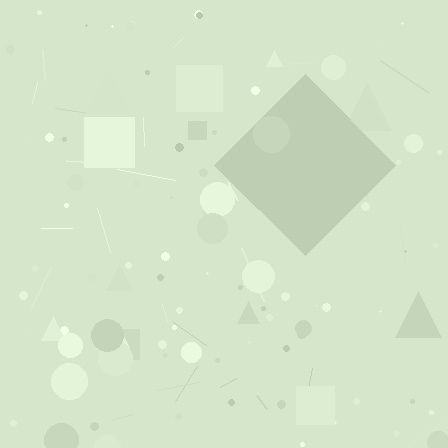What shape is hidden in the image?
A diamond is hidden in the image.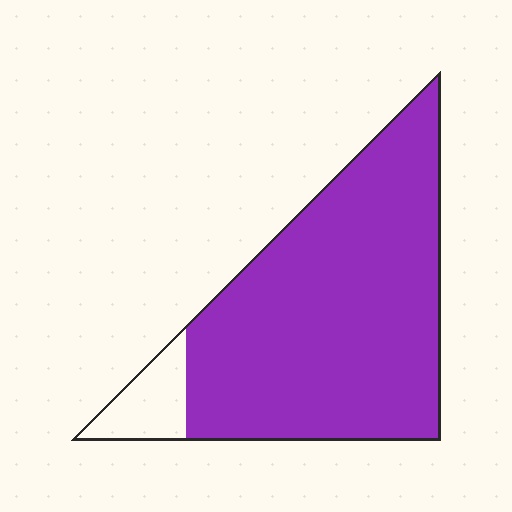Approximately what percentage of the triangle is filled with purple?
Approximately 90%.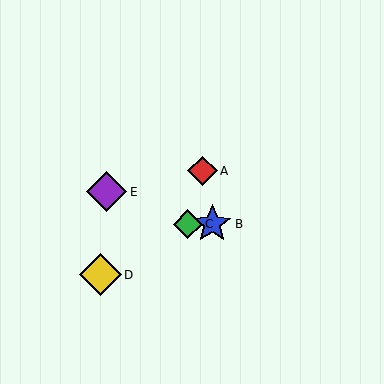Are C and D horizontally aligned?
No, C is at y≈224 and D is at y≈275.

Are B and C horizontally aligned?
Yes, both are at y≈224.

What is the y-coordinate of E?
Object E is at y≈192.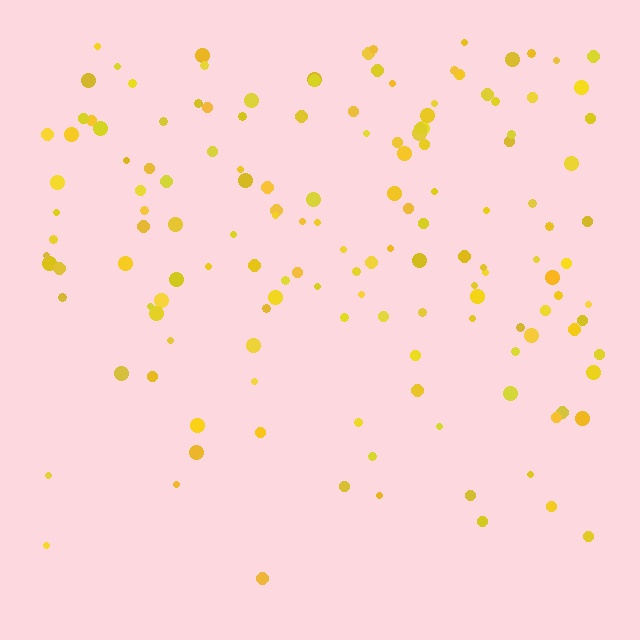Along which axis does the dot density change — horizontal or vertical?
Vertical.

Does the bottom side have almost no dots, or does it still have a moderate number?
Still a moderate number, just noticeably fewer than the top.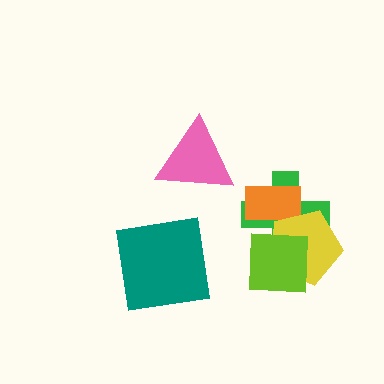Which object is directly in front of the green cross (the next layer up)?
The orange rectangle is directly in front of the green cross.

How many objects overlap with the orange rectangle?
2 objects overlap with the orange rectangle.